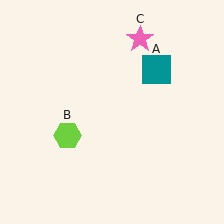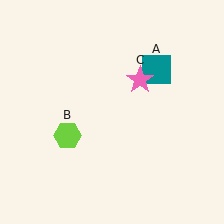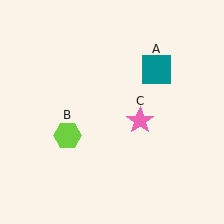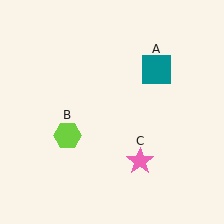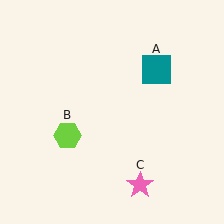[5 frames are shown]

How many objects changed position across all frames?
1 object changed position: pink star (object C).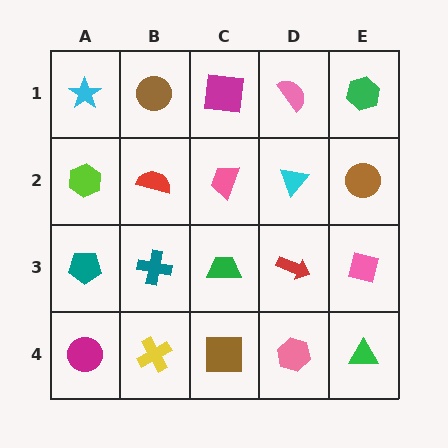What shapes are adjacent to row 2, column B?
A brown circle (row 1, column B), a teal cross (row 3, column B), a lime hexagon (row 2, column A), a pink trapezoid (row 2, column C).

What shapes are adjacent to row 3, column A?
A lime hexagon (row 2, column A), a magenta circle (row 4, column A), a teal cross (row 3, column B).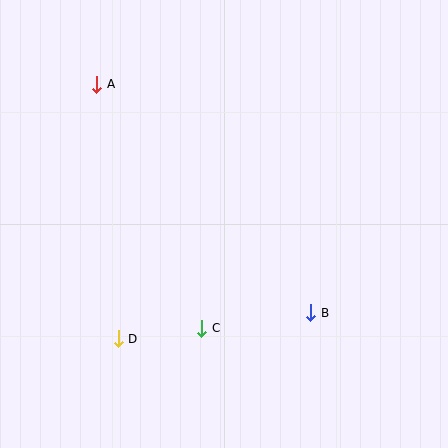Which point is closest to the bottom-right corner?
Point B is closest to the bottom-right corner.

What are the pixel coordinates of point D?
Point D is at (118, 339).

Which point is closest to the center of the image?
Point C at (202, 328) is closest to the center.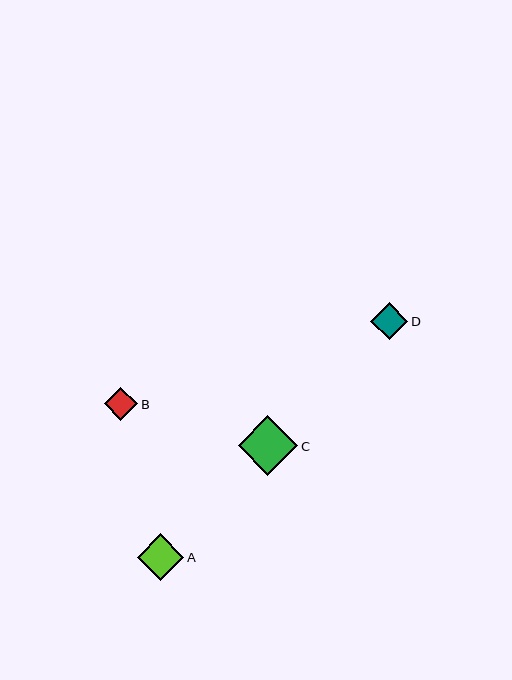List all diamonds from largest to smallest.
From largest to smallest: C, A, D, B.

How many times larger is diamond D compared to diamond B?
Diamond D is approximately 1.1 times the size of diamond B.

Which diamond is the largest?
Diamond C is the largest with a size of approximately 60 pixels.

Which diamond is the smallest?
Diamond B is the smallest with a size of approximately 33 pixels.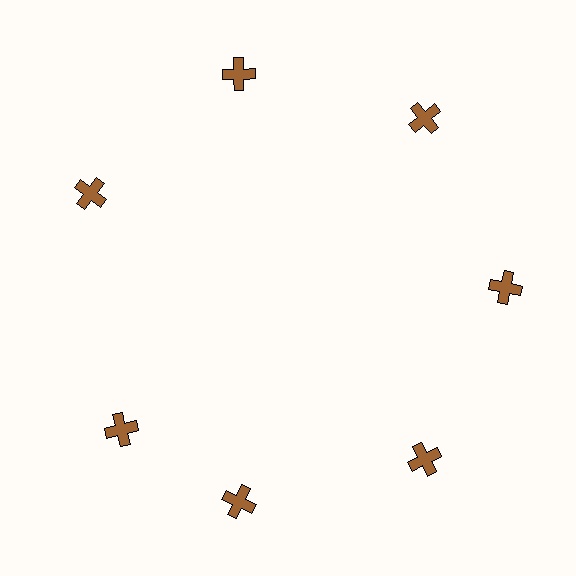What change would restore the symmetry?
The symmetry would be restored by rotating it back into even spacing with its neighbors so that all 7 crosses sit at equal angles and equal distance from the center.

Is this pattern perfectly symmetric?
No. The 7 brown crosses are arranged in a ring, but one element near the 8 o'clock position is rotated out of alignment along the ring, breaking the 7-fold rotational symmetry.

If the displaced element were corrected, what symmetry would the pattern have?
It would have 7-fold rotational symmetry — the pattern would map onto itself every 51 degrees.